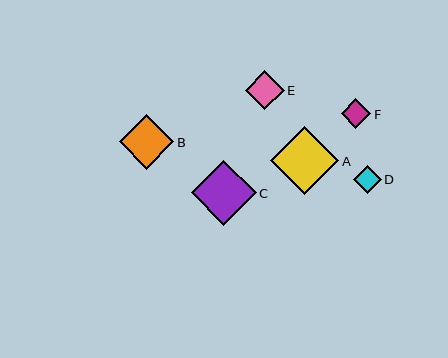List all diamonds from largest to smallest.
From largest to smallest: A, C, B, E, F, D.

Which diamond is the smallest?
Diamond D is the smallest with a size of approximately 28 pixels.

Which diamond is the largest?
Diamond A is the largest with a size of approximately 69 pixels.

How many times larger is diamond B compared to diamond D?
Diamond B is approximately 1.9 times the size of diamond D.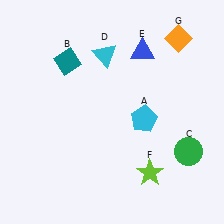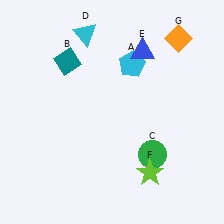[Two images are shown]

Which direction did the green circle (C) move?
The green circle (C) moved left.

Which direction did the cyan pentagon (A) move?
The cyan pentagon (A) moved up.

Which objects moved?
The objects that moved are: the cyan pentagon (A), the green circle (C), the cyan triangle (D).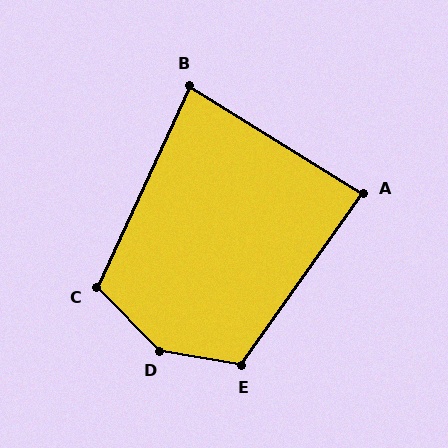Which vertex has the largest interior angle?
D, at approximately 145 degrees.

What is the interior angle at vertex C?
Approximately 110 degrees (obtuse).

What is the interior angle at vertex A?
Approximately 87 degrees (approximately right).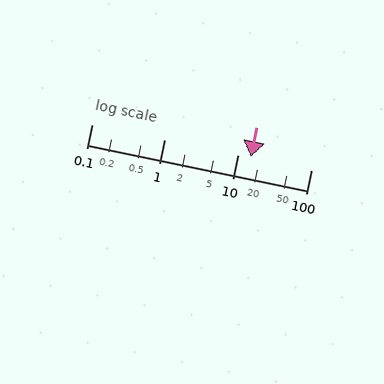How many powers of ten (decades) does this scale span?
The scale spans 3 decades, from 0.1 to 100.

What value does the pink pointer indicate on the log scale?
The pointer indicates approximately 15.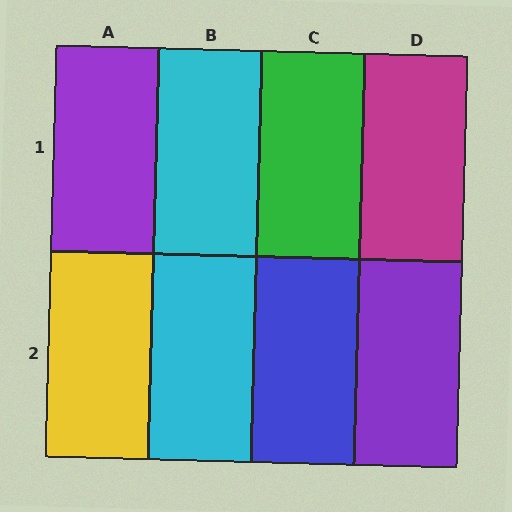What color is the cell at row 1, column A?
Purple.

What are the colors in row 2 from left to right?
Yellow, cyan, blue, purple.